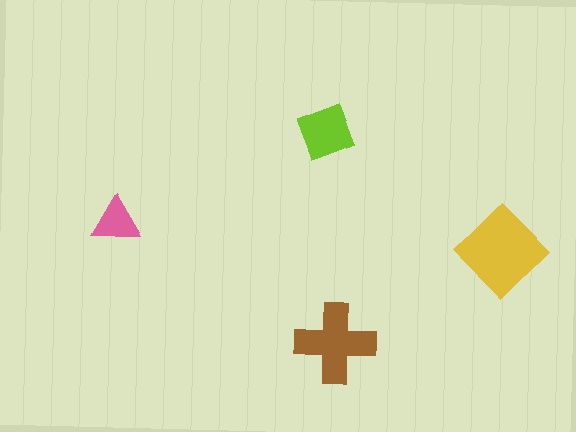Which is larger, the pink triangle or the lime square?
The lime square.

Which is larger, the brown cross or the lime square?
The brown cross.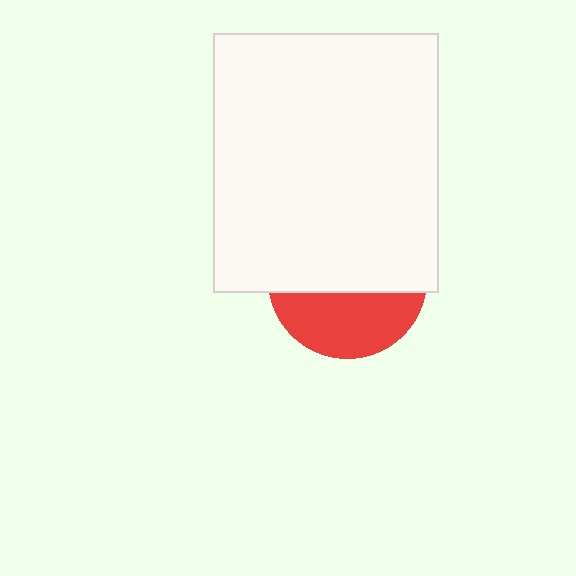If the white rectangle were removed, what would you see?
You would see the complete red circle.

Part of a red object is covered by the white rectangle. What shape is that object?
It is a circle.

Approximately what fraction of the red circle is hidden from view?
Roughly 61% of the red circle is hidden behind the white rectangle.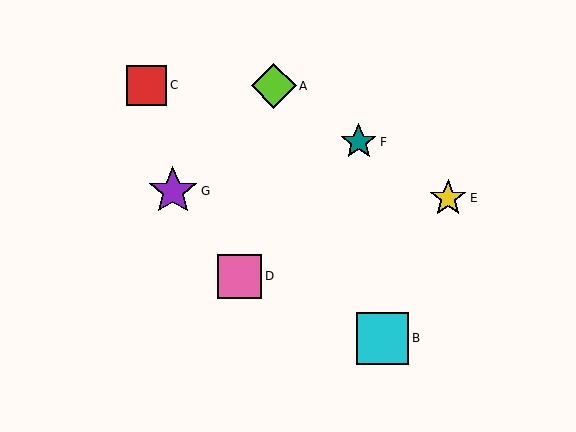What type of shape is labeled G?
Shape G is a purple star.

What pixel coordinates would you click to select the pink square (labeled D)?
Click at (240, 276) to select the pink square D.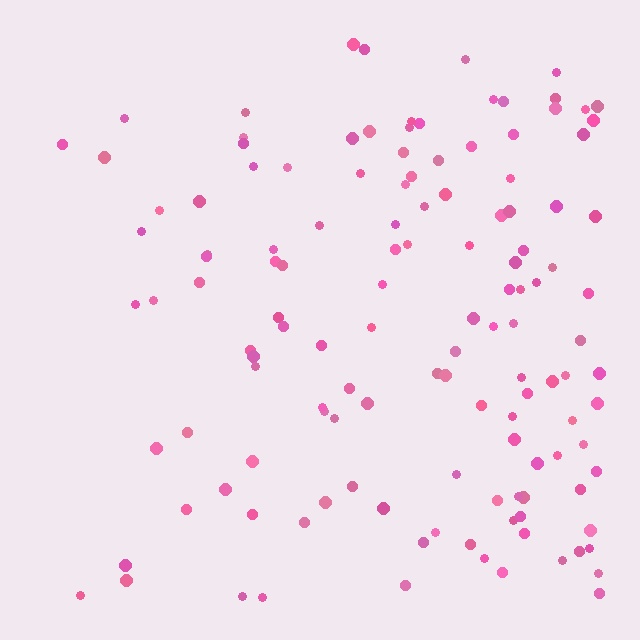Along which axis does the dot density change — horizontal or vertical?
Horizontal.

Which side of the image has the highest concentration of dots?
The right.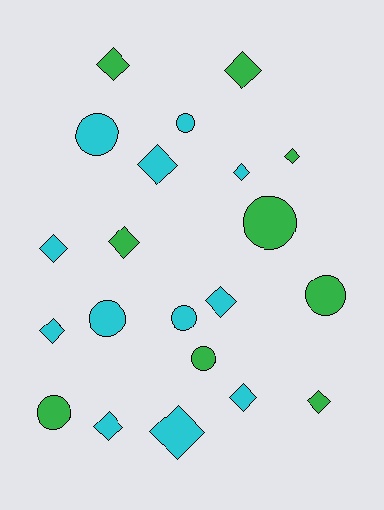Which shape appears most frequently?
Diamond, with 13 objects.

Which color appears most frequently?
Cyan, with 12 objects.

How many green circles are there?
There are 4 green circles.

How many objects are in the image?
There are 21 objects.